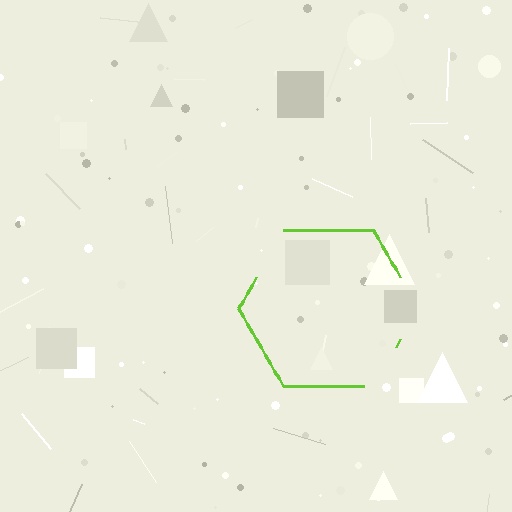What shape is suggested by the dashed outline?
The dashed outline suggests a hexagon.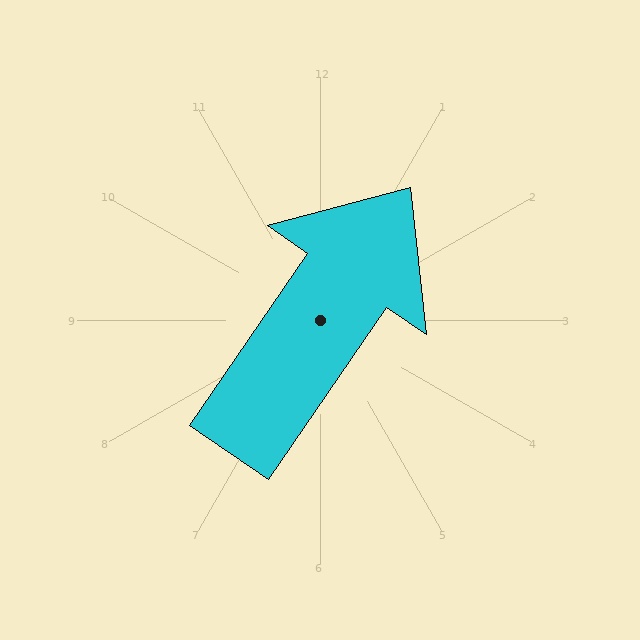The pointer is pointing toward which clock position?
Roughly 1 o'clock.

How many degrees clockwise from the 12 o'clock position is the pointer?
Approximately 34 degrees.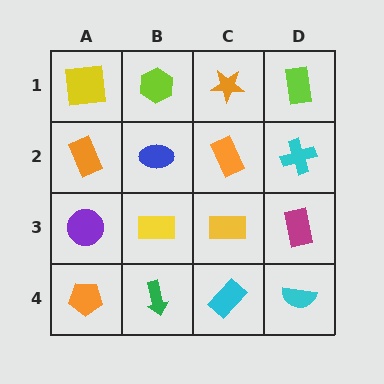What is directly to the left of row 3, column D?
A yellow rectangle.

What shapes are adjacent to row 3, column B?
A blue ellipse (row 2, column B), a green arrow (row 4, column B), a purple circle (row 3, column A), a yellow rectangle (row 3, column C).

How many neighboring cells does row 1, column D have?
2.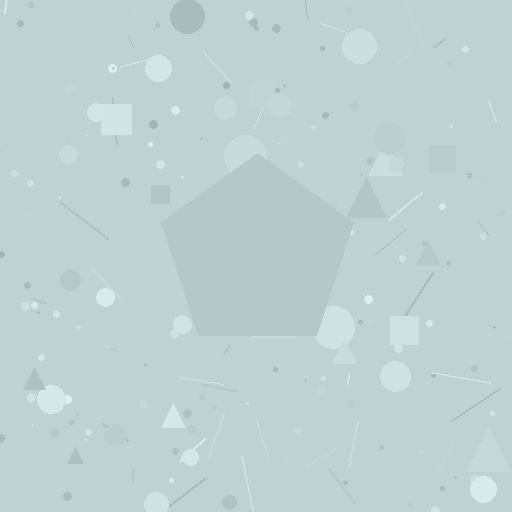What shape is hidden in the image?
A pentagon is hidden in the image.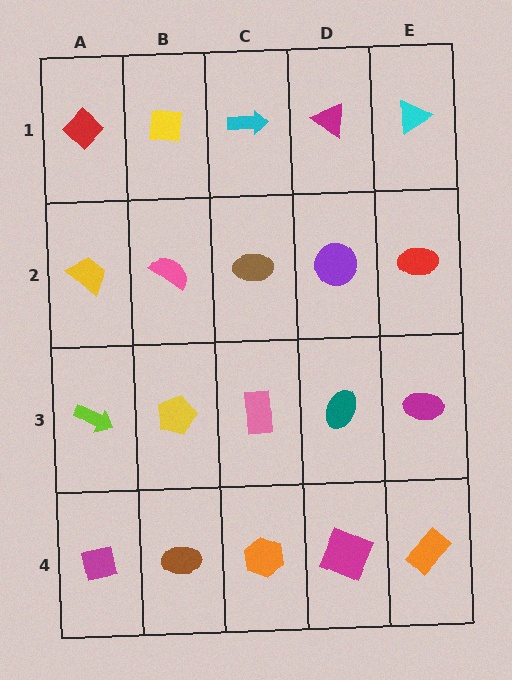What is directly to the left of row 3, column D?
A pink rectangle.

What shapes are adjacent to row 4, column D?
A teal ellipse (row 3, column D), an orange hexagon (row 4, column C), an orange rectangle (row 4, column E).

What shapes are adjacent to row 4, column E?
A magenta ellipse (row 3, column E), a magenta square (row 4, column D).